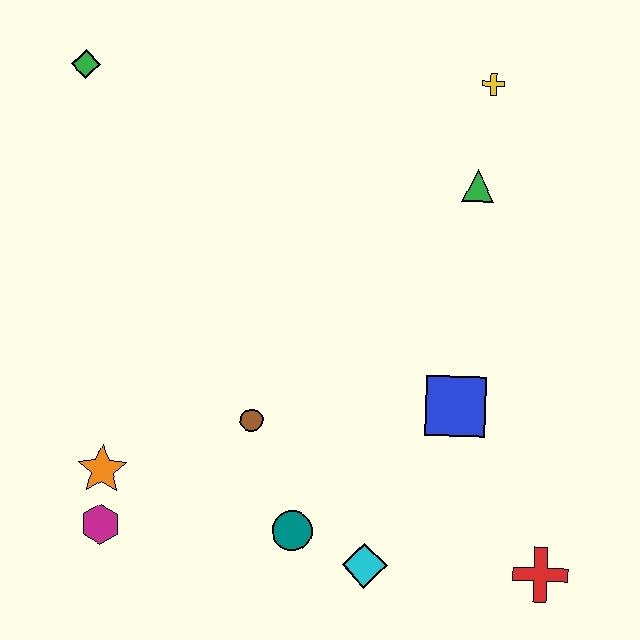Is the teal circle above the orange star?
No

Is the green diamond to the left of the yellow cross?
Yes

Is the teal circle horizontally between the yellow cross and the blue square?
No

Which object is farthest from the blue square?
The green diamond is farthest from the blue square.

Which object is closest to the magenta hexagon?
The orange star is closest to the magenta hexagon.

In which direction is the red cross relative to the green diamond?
The red cross is below the green diamond.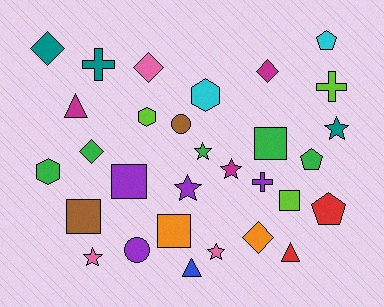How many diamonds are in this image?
There are 5 diamonds.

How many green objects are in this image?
There are 5 green objects.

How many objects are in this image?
There are 30 objects.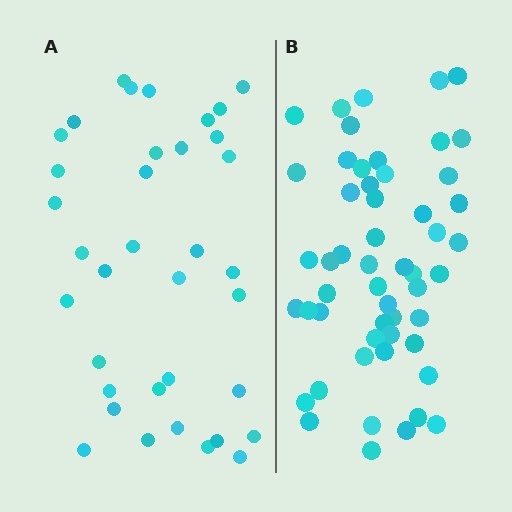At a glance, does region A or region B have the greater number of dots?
Region B (the right region) has more dots.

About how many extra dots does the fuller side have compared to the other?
Region B has approximately 15 more dots than region A.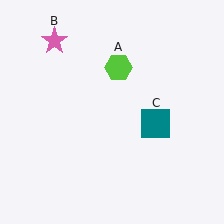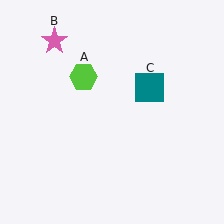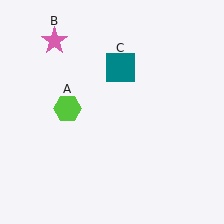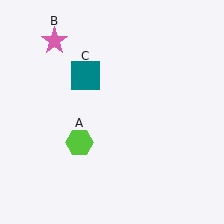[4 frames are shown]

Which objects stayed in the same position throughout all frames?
Pink star (object B) remained stationary.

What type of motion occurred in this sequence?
The lime hexagon (object A), teal square (object C) rotated counterclockwise around the center of the scene.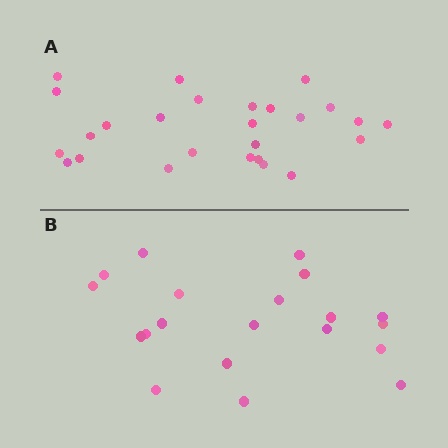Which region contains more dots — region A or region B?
Region A (the top region) has more dots.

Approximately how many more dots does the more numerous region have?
Region A has about 6 more dots than region B.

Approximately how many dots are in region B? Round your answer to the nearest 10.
About 20 dots.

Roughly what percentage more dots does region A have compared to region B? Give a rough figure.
About 30% more.